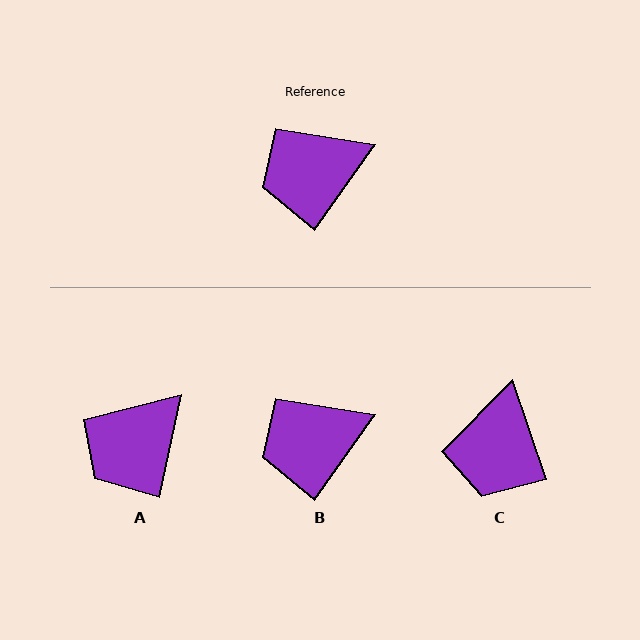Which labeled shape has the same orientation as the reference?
B.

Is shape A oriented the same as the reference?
No, it is off by about 23 degrees.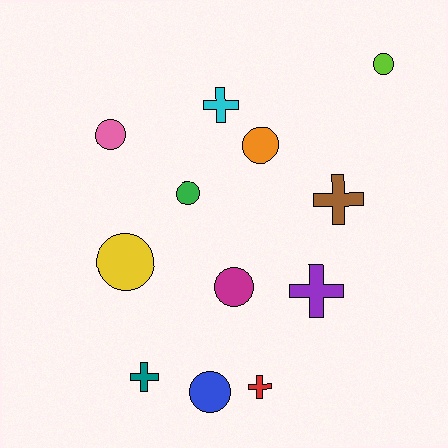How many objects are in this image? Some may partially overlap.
There are 12 objects.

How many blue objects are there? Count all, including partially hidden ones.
There is 1 blue object.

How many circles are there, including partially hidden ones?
There are 7 circles.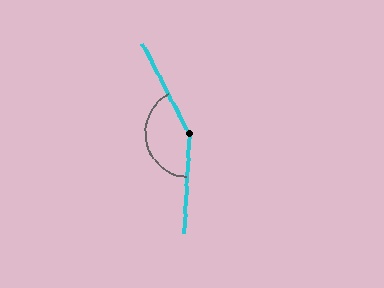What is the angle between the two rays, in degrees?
Approximately 150 degrees.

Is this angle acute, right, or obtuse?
It is obtuse.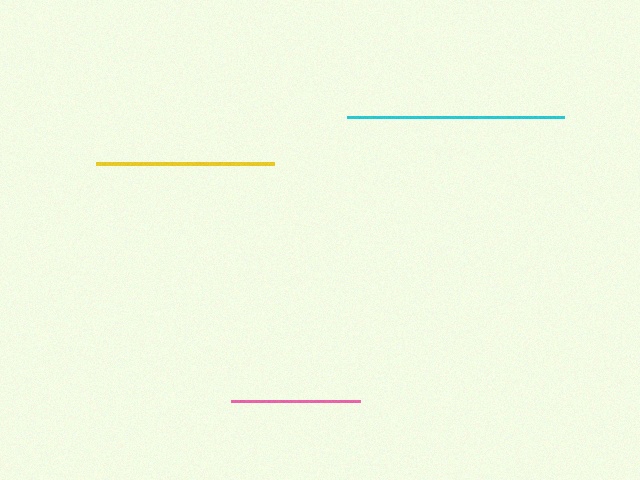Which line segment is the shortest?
The pink line is the shortest at approximately 129 pixels.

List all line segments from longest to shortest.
From longest to shortest: cyan, yellow, pink.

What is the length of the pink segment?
The pink segment is approximately 129 pixels long.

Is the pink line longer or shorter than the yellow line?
The yellow line is longer than the pink line.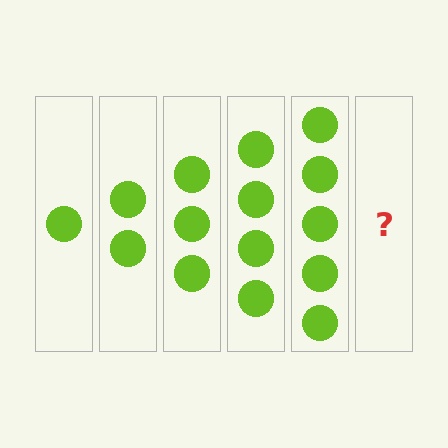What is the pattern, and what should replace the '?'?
The pattern is that each step adds one more circle. The '?' should be 6 circles.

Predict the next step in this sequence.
The next step is 6 circles.